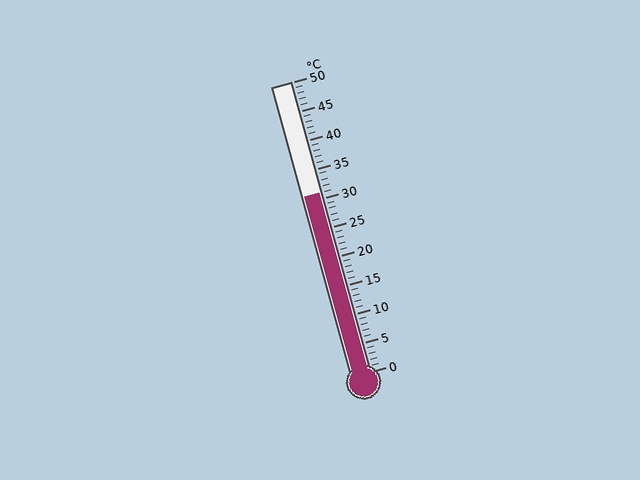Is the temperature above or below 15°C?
The temperature is above 15°C.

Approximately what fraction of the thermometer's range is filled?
The thermometer is filled to approximately 60% of its range.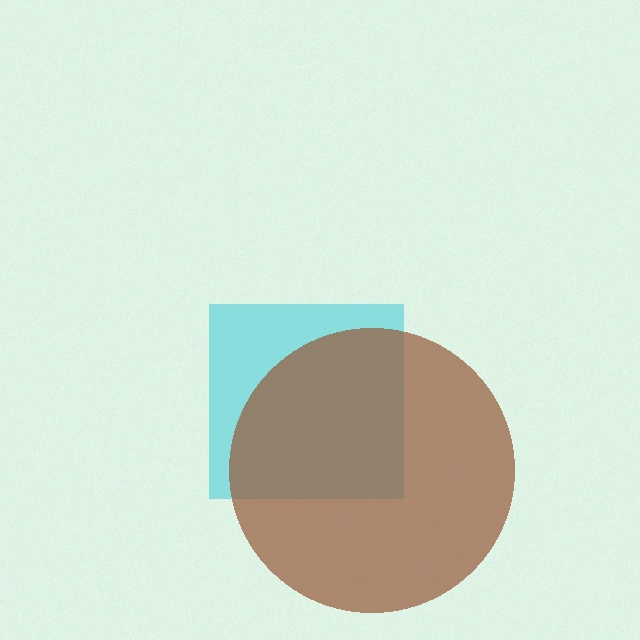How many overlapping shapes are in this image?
There are 2 overlapping shapes in the image.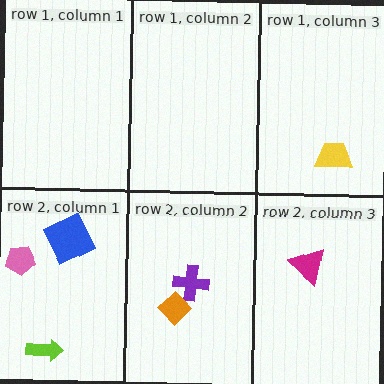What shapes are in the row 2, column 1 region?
The blue square, the lime arrow, the pink pentagon.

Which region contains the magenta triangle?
The row 2, column 3 region.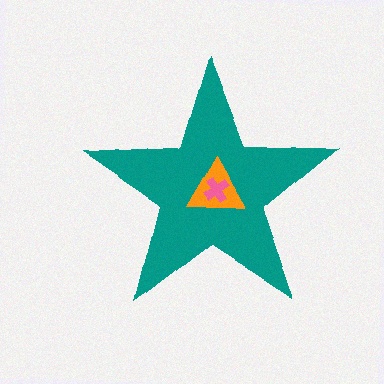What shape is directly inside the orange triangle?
The pink cross.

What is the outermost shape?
The teal star.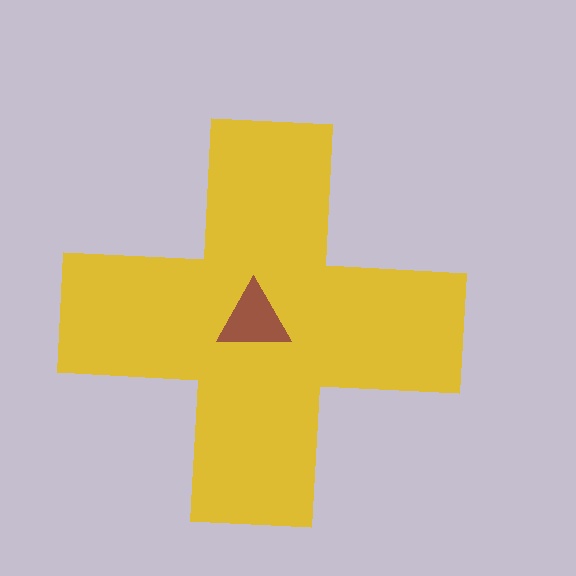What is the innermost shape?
The brown triangle.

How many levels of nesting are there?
2.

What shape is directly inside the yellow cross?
The brown triangle.